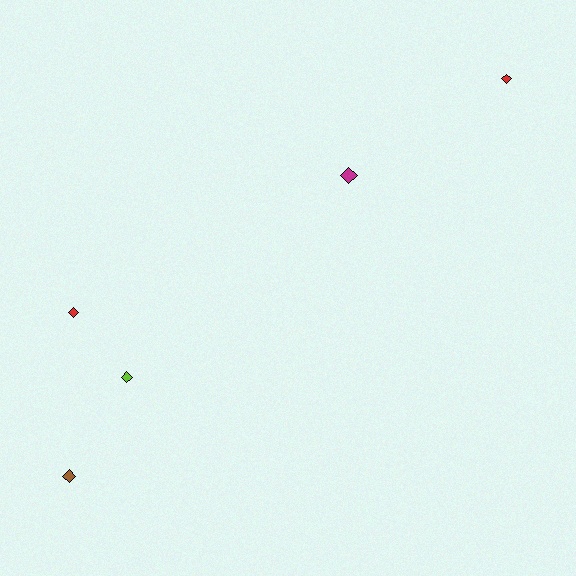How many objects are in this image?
There are 5 objects.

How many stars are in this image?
There are no stars.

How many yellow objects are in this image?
There are no yellow objects.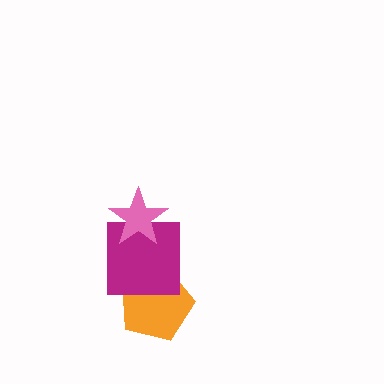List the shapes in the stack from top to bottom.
From top to bottom: the pink star, the magenta square, the orange pentagon.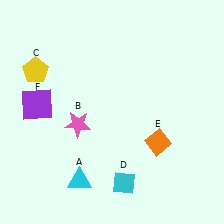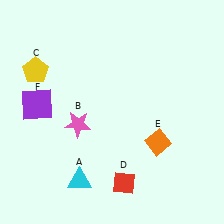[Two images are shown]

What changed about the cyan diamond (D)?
In Image 1, D is cyan. In Image 2, it changed to red.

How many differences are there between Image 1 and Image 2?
There is 1 difference between the two images.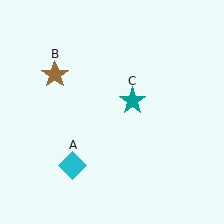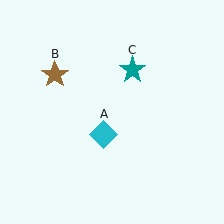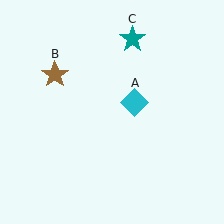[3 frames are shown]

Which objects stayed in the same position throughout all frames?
Brown star (object B) remained stationary.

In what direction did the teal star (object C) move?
The teal star (object C) moved up.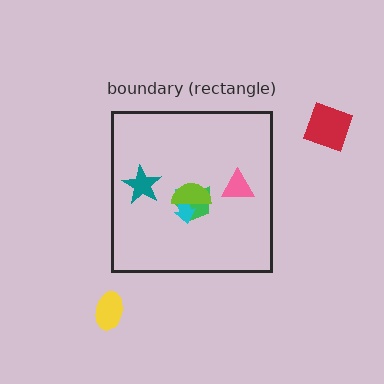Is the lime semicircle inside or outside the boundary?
Inside.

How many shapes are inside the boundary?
5 inside, 2 outside.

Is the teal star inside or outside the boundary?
Inside.